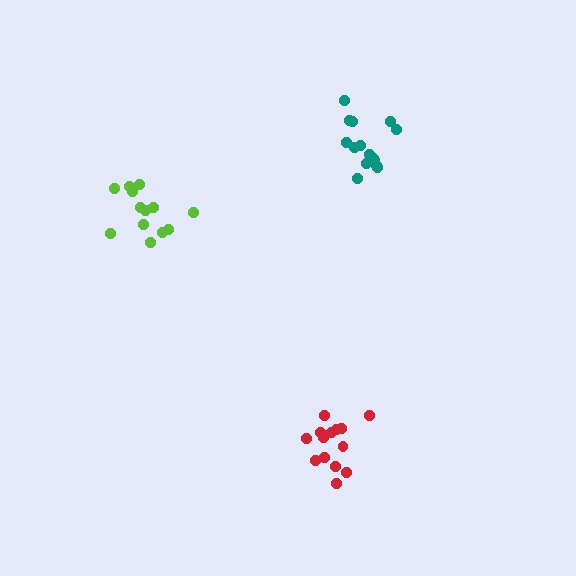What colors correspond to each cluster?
The clusters are colored: lime, red, teal.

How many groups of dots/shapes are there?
There are 3 groups.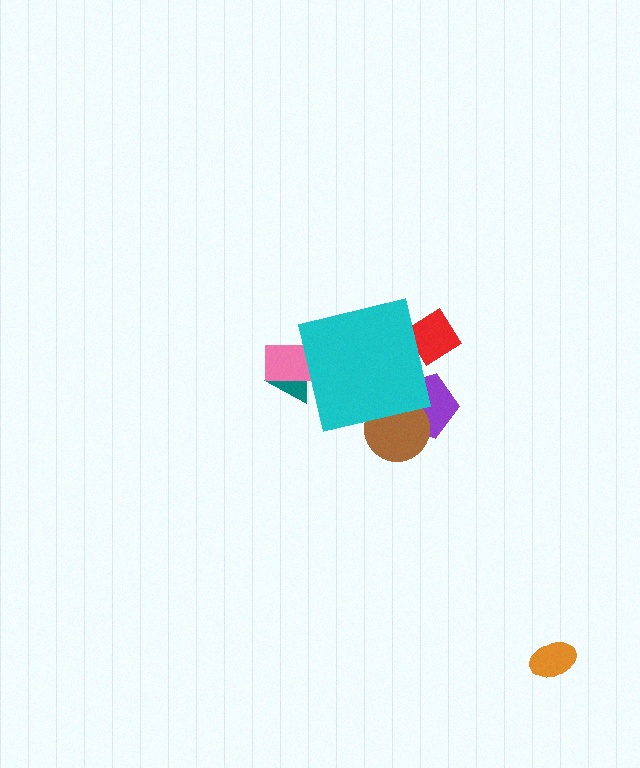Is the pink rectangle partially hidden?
Yes, the pink rectangle is partially hidden behind the cyan square.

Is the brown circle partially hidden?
Yes, the brown circle is partially hidden behind the cyan square.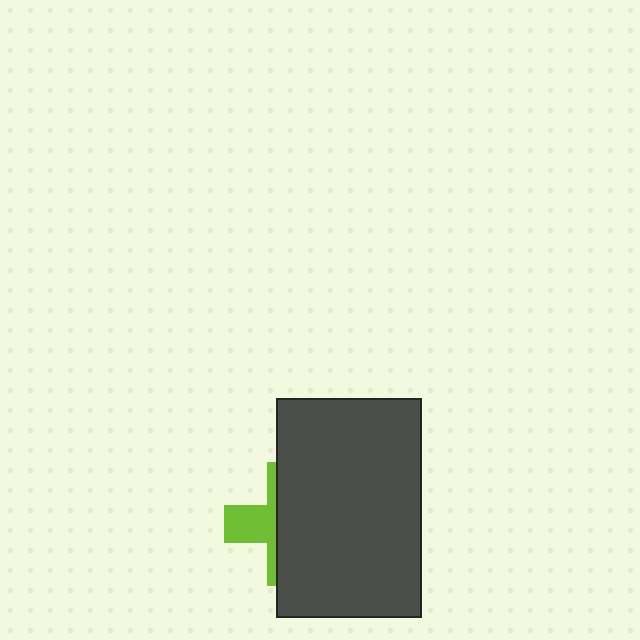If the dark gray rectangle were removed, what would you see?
You would see the complete lime cross.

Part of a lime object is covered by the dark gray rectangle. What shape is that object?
It is a cross.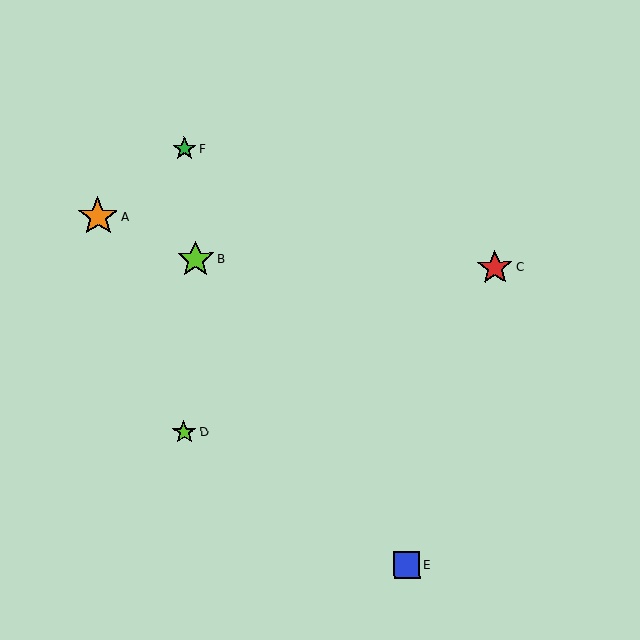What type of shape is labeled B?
Shape B is a lime star.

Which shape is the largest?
The orange star (labeled A) is the largest.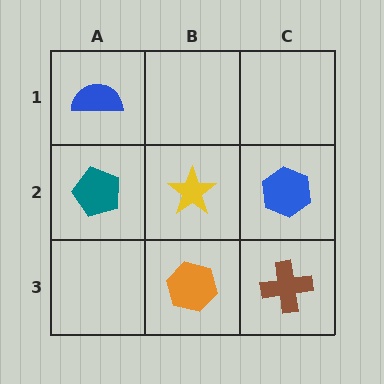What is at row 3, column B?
An orange hexagon.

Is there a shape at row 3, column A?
No, that cell is empty.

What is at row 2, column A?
A teal pentagon.